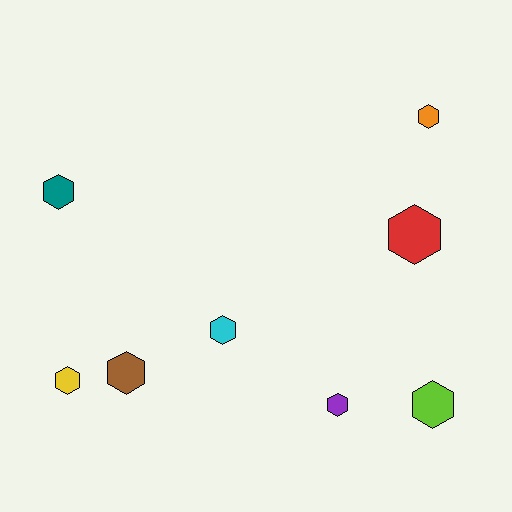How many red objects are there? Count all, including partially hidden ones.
There is 1 red object.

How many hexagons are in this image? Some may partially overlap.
There are 8 hexagons.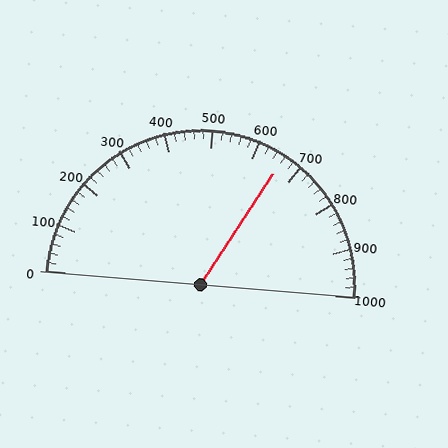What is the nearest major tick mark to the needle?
The nearest major tick mark is 700.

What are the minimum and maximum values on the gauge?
The gauge ranges from 0 to 1000.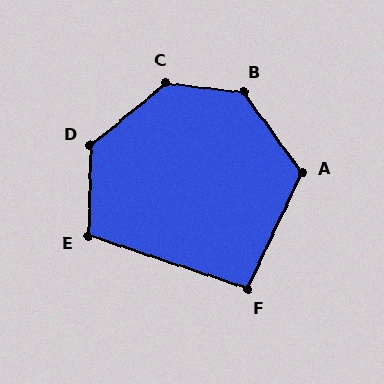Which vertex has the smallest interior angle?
F, at approximately 97 degrees.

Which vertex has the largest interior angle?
C, at approximately 134 degrees.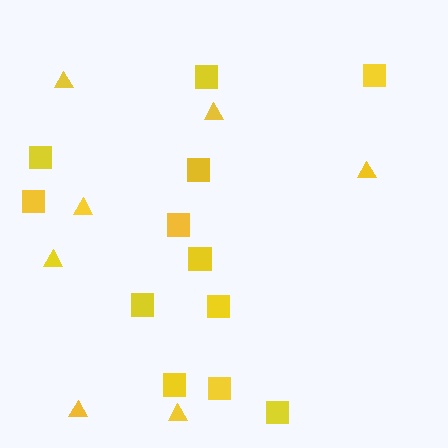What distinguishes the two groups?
There are 2 groups: one group of squares (12) and one group of triangles (7).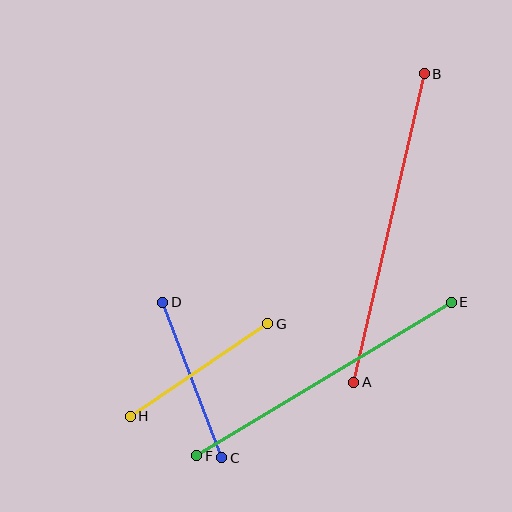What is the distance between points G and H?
The distance is approximately 166 pixels.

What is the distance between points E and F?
The distance is approximately 297 pixels.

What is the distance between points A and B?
The distance is approximately 316 pixels.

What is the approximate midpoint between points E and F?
The midpoint is at approximately (324, 379) pixels.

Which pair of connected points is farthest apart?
Points A and B are farthest apart.